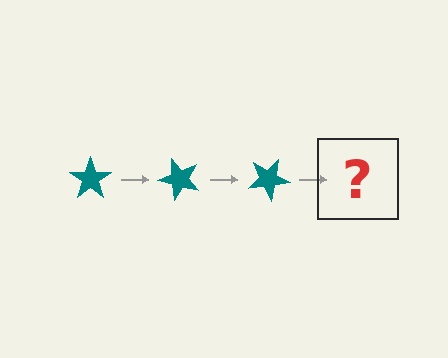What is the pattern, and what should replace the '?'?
The pattern is that the star rotates 50 degrees each step. The '?' should be a teal star rotated 150 degrees.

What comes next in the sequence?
The next element should be a teal star rotated 150 degrees.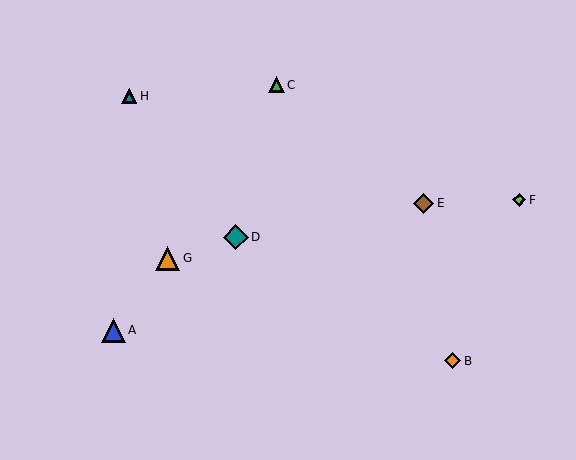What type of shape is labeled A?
Shape A is a blue triangle.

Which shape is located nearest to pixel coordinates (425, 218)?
The brown diamond (labeled E) at (424, 203) is nearest to that location.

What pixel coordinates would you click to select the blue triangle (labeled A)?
Click at (113, 330) to select the blue triangle A.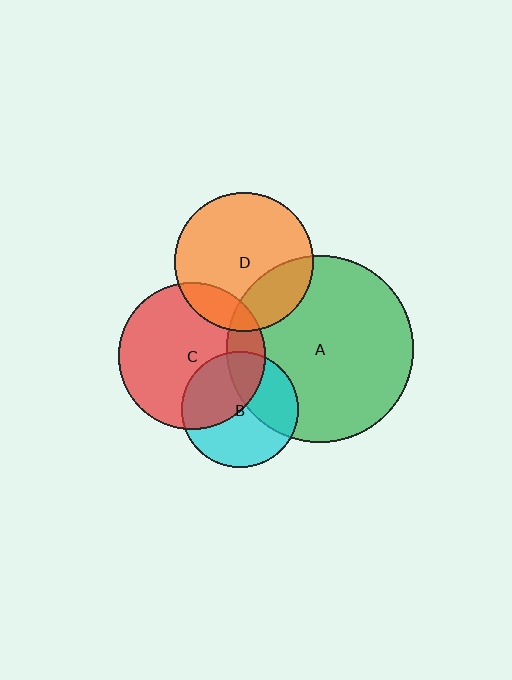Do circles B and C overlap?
Yes.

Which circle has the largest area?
Circle A (green).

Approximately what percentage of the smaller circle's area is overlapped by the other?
Approximately 45%.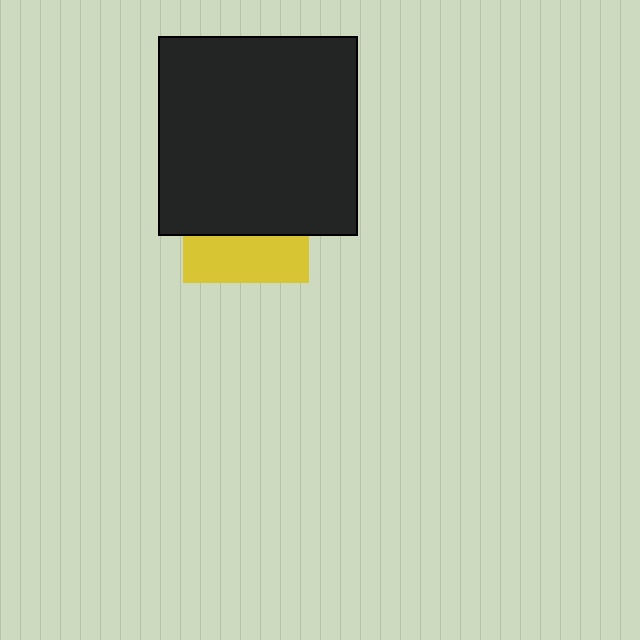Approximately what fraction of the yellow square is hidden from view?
Roughly 62% of the yellow square is hidden behind the black square.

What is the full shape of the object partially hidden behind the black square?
The partially hidden object is a yellow square.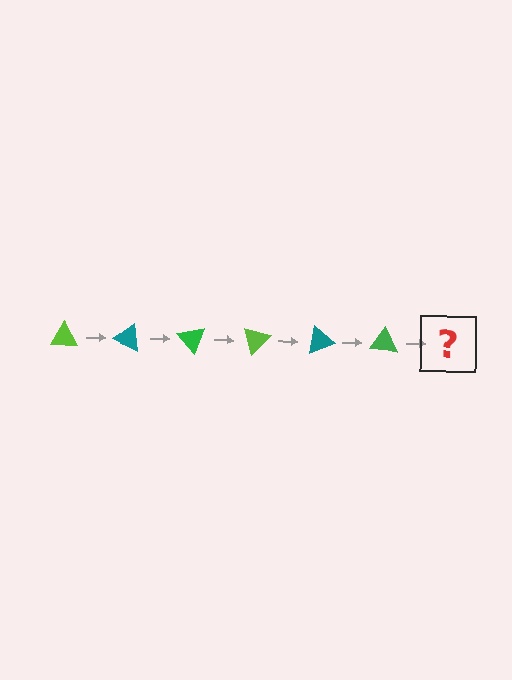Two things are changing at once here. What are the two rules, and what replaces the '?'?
The two rules are that it rotates 25 degrees each step and the color cycles through lime, teal, and green. The '?' should be a lime triangle, rotated 150 degrees from the start.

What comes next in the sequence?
The next element should be a lime triangle, rotated 150 degrees from the start.